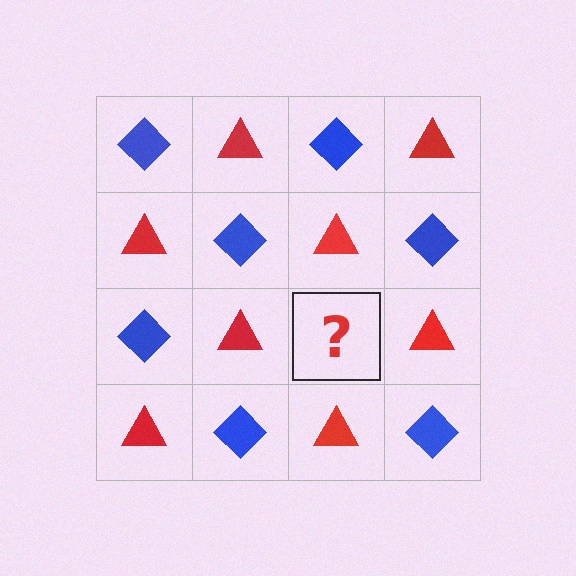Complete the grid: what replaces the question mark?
The question mark should be replaced with a blue diamond.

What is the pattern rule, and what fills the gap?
The rule is that it alternates blue diamond and red triangle in a checkerboard pattern. The gap should be filled with a blue diamond.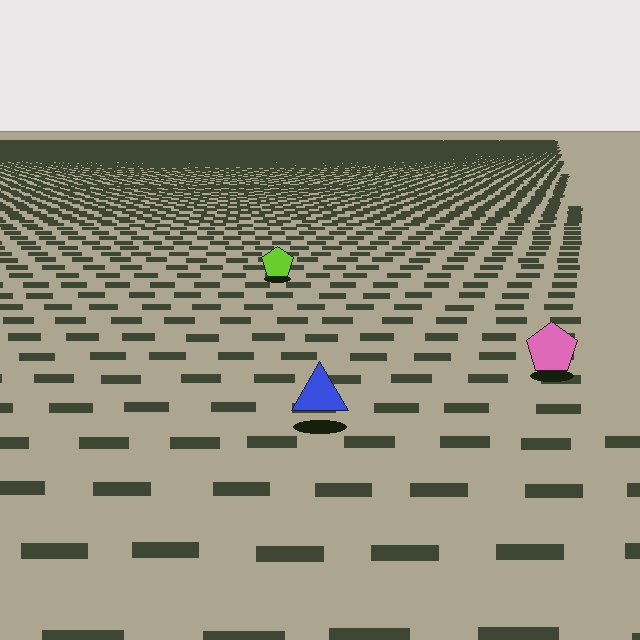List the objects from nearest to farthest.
From nearest to farthest: the blue triangle, the pink pentagon, the lime pentagon.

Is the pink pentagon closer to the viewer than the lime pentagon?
Yes. The pink pentagon is closer — you can tell from the texture gradient: the ground texture is coarser near it.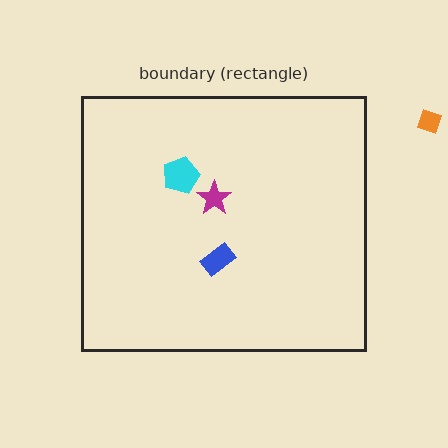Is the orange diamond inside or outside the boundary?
Outside.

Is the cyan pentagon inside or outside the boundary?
Inside.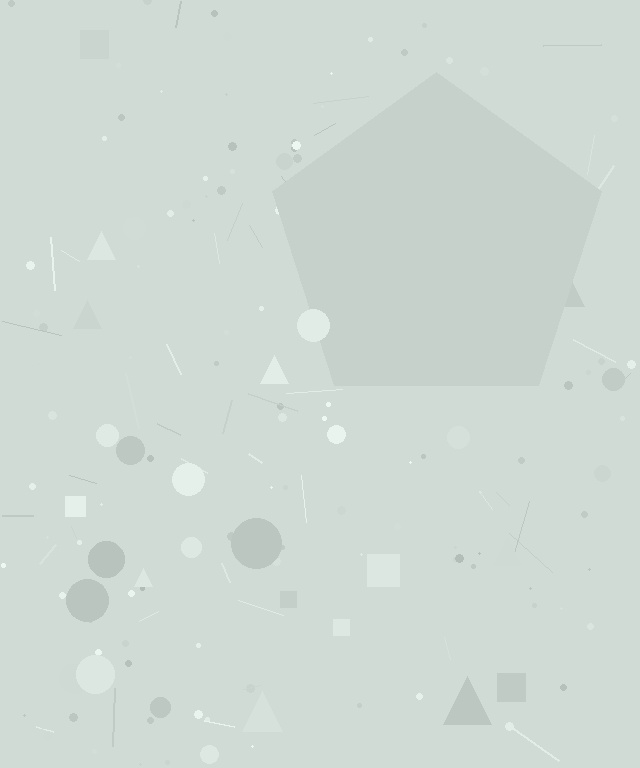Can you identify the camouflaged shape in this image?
The camouflaged shape is a pentagon.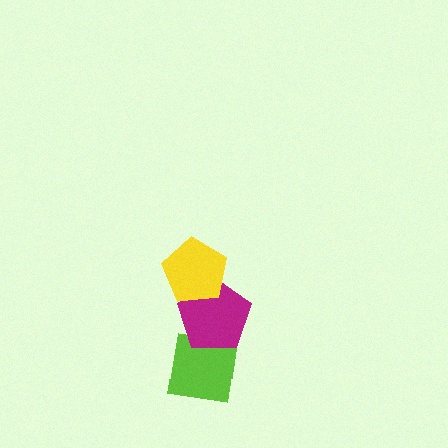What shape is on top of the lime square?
The magenta pentagon is on top of the lime square.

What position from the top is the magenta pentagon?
The magenta pentagon is 2nd from the top.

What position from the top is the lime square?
The lime square is 3rd from the top.